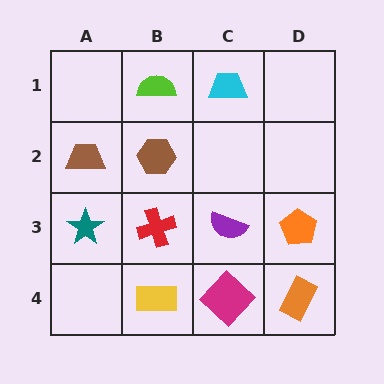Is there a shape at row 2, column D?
No, that cell is empty.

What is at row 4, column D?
An orange rectangle.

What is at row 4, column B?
A yellow rectangle.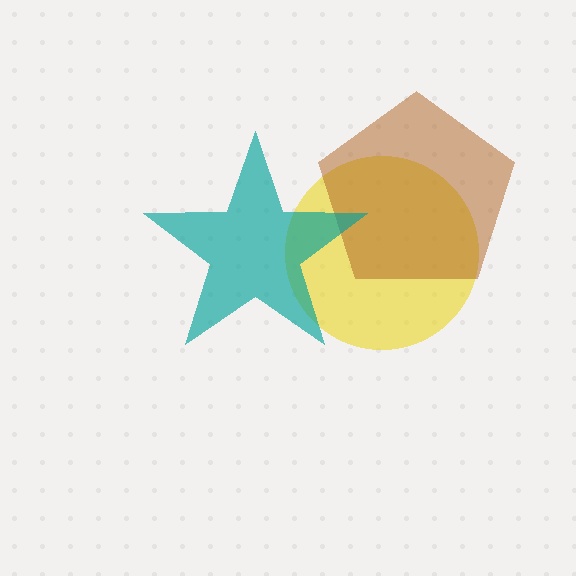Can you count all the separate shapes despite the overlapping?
Yes, there are 3 separate shapes.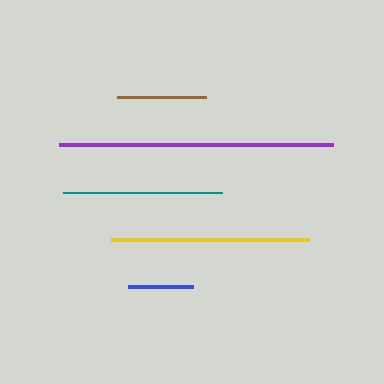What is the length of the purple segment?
The purple segment is approximately 274 pixels long.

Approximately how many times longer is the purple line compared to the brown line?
The purple line is approximately 3.1 times the length of the brown line.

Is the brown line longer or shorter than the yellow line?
The yellow line is longer than the brown line.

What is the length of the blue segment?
The blue segment is approximately 65 pixels long.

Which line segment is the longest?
The purple line is the longest at approximately 274 pixels.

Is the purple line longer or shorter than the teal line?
The purple line is longer than the teal line.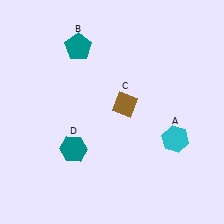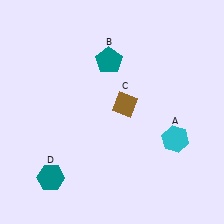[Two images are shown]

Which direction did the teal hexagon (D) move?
The teal hexagon (D) moved down.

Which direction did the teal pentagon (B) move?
The teal pentagon (B) moved right.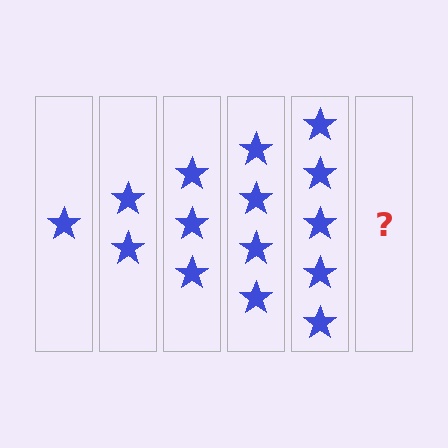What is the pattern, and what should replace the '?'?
The pattern is that each step adds one more star. The '?' should be 6 stars.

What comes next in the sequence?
The next element should be 6 stars.